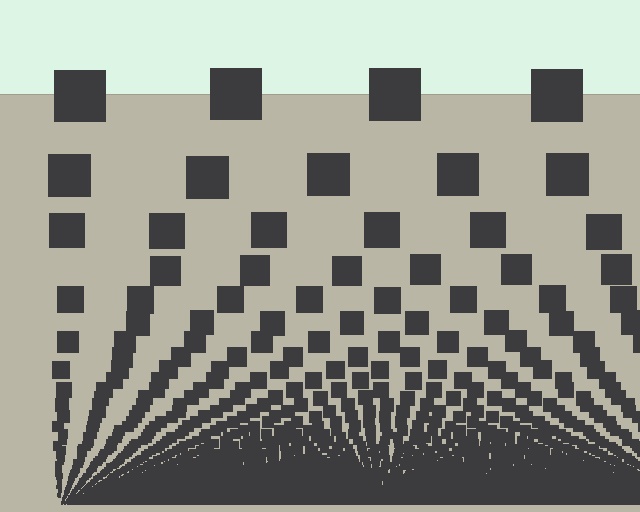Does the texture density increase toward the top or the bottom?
Density increases toward the bottom.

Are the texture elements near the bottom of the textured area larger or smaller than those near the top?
Smaller. The gradient is inverted — elements near the bottom are smaller and denser.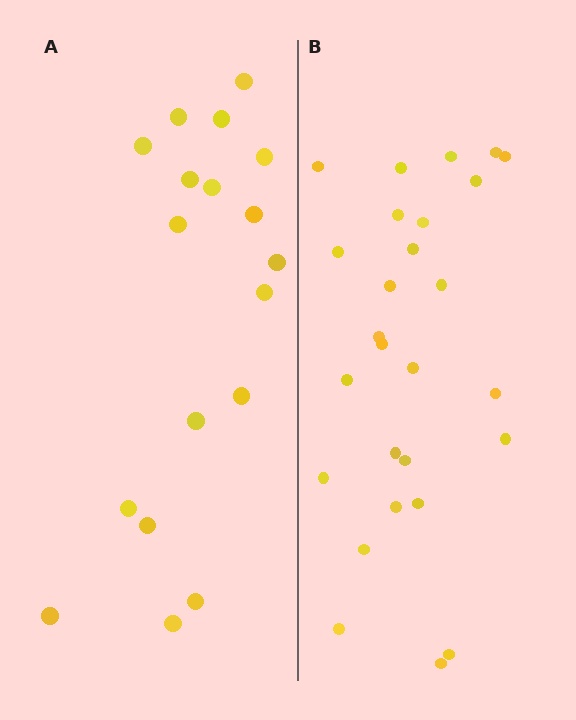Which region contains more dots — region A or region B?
Region B (the right region) has more dots.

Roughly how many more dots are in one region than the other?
Region B has roughly 8 or so more dots than region A.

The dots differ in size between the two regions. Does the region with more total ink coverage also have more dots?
No. Region A has more total ink coverage because its dots are larger, but region B actually contains more individual dots. Total area can be misleading — the number of items is what matters here.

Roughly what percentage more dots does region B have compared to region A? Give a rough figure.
About 50% more.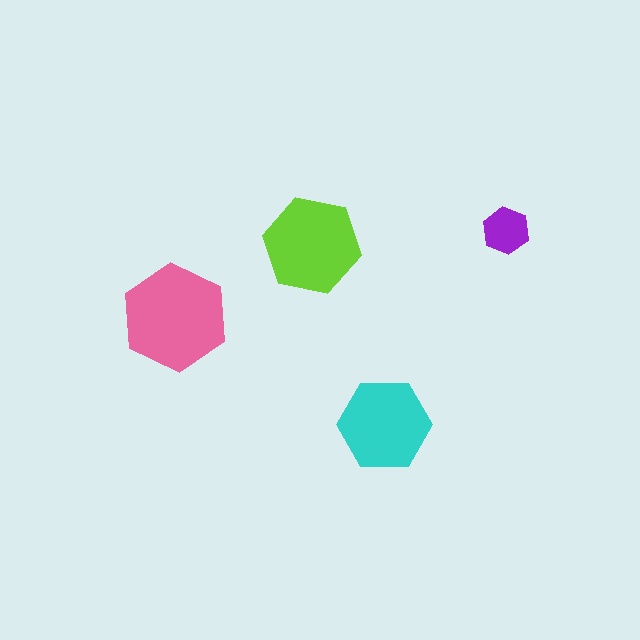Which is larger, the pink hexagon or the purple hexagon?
The pink one.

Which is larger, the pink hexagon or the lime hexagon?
The pink one.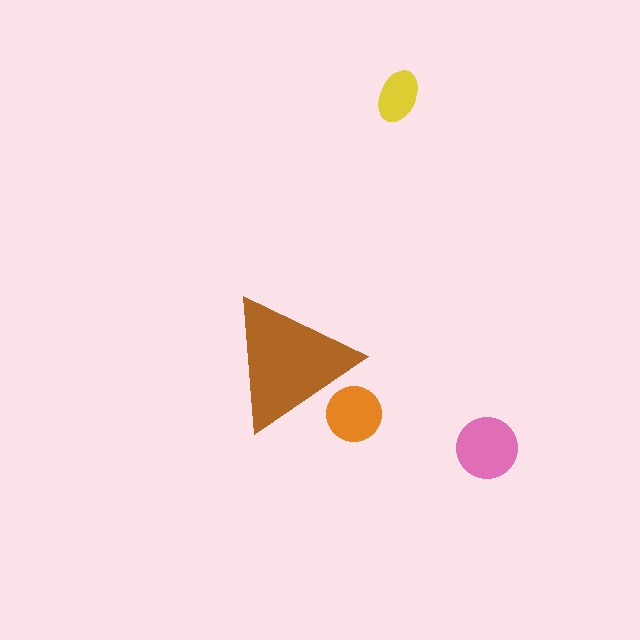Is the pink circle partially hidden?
No, the pink circle is fully visible.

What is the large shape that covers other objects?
A brown triangle.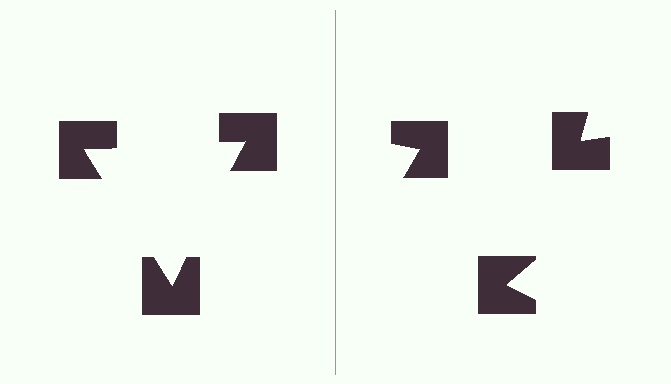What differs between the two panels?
The notched squares are positioned identically on both sides; only the wedge orientations differ. On the left they align to a triangle; on the right they are misaligned.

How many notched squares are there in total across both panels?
6 — 3 on each side.